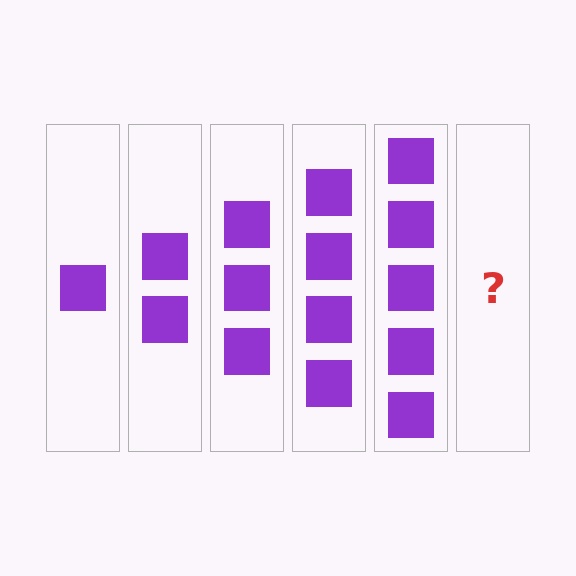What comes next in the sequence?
The next element should be 6 squares.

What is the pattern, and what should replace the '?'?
The pattern is that each step adds one more square. The '?' should be 6 squares.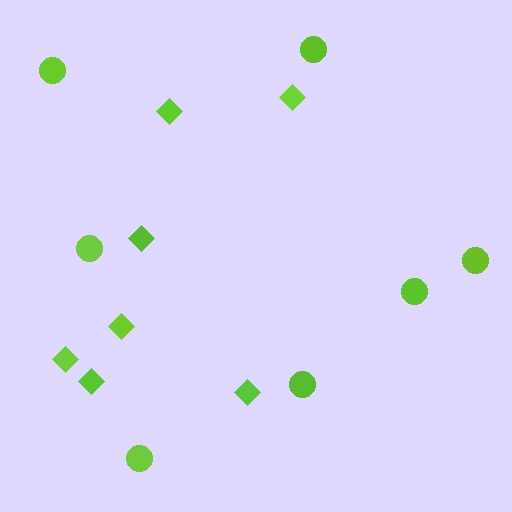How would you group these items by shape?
There are 2 groups: one group of circles (7) and one group of diamonds (7).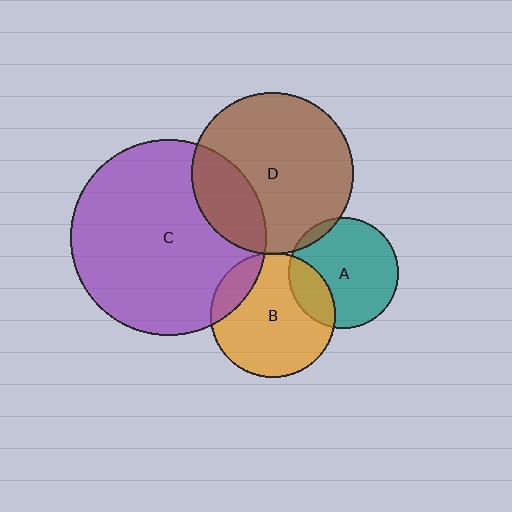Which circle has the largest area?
Circle C (purple).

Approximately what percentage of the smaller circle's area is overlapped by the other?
Approximately 25%.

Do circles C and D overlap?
Yes.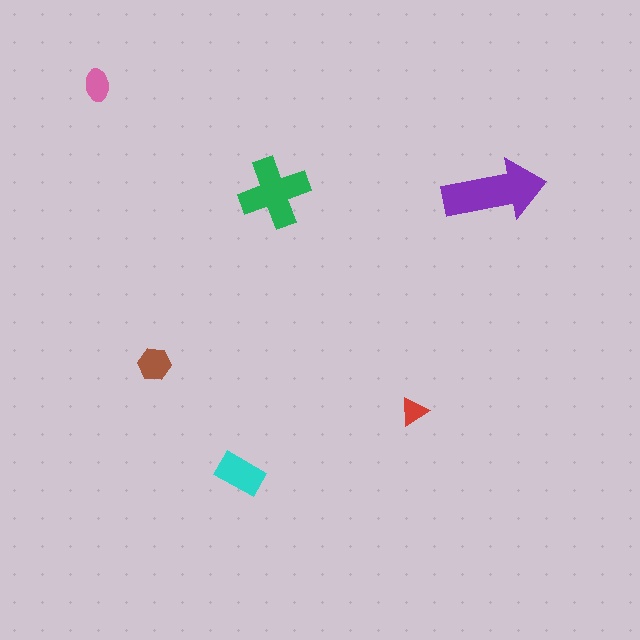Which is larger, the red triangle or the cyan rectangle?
The cyan rectangle.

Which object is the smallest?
The red triangle.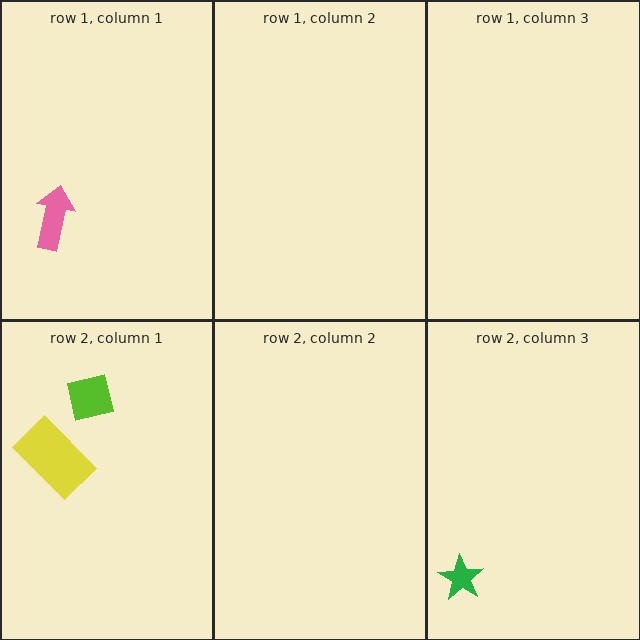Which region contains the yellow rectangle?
The row 2, column 1 region.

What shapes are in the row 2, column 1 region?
The lime square, the yellow rectangle.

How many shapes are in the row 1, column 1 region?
1.